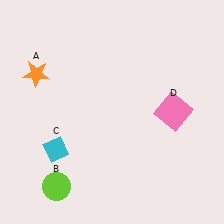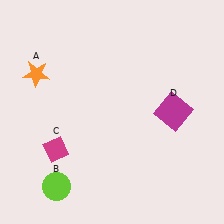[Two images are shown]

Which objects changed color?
C changed from cyan to magenta. D changed from pink to magenta.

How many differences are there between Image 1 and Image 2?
There are 2 differences between the two images.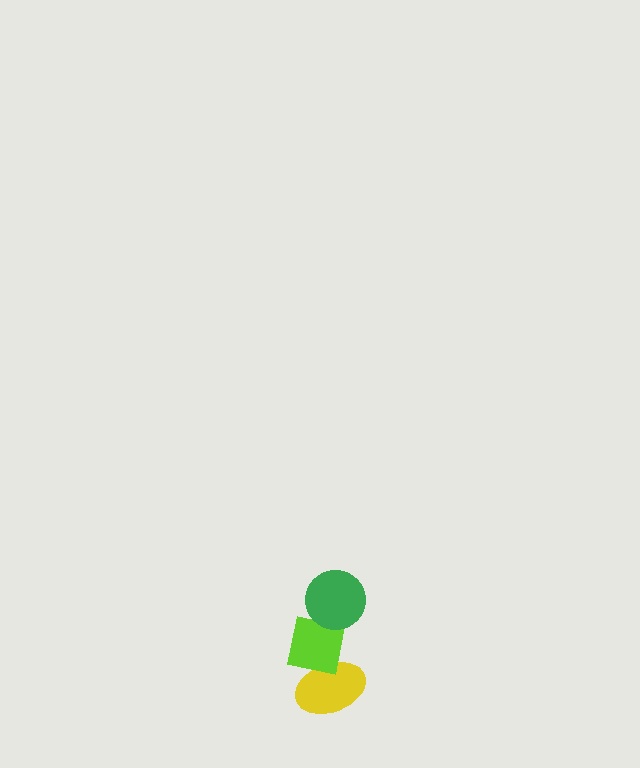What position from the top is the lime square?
The lime square is 2nd from the top.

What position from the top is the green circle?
The green circle is 1st from the top.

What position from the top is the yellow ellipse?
The yellow ellipse is 3rd from the top.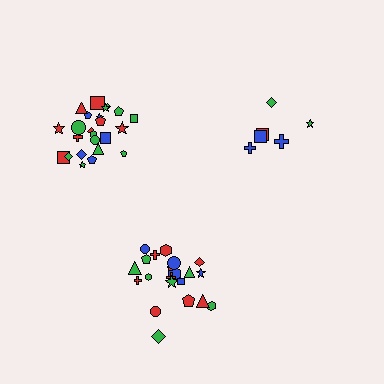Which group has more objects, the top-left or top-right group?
The top-left group.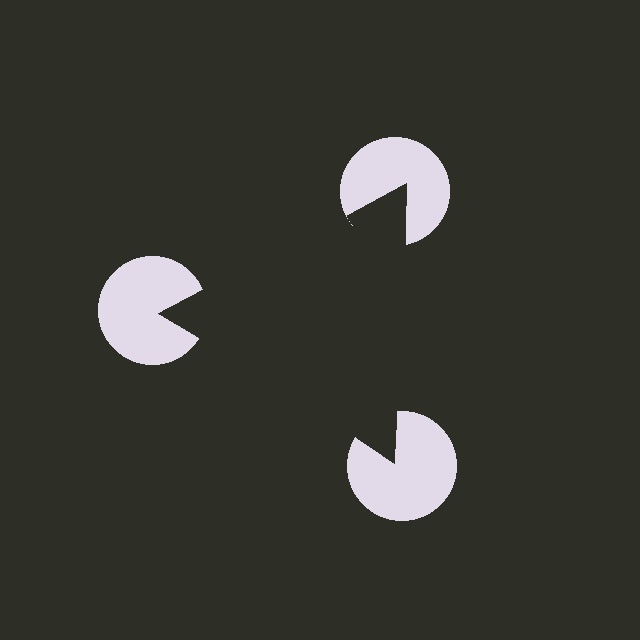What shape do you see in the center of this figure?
An illusory triangle — its edges are inferred from the aligned wedge cuts in the pac-man discs, not physically drawn.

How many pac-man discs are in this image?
There are 3 — one at each vertex of the illusory triangle.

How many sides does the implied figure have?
3 sides.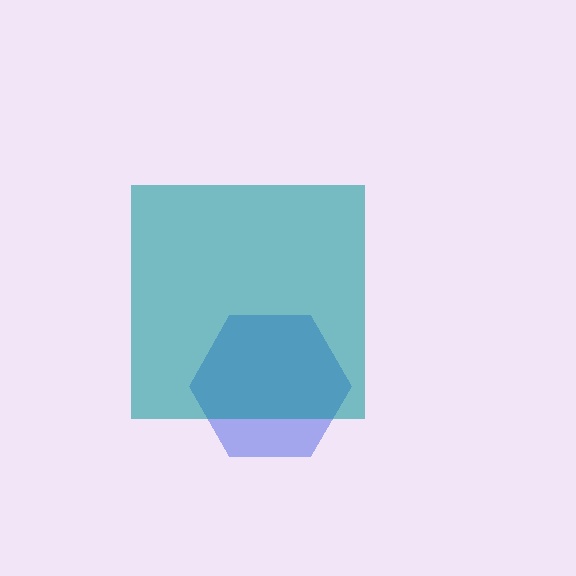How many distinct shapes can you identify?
There are 2 distinct shapes: a blue hexagon, a teal square.